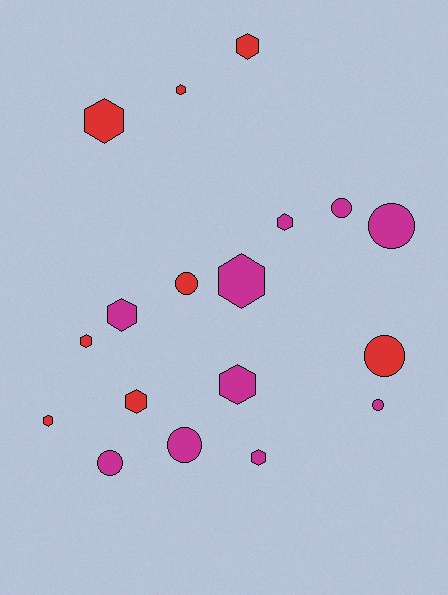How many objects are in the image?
There are 18 objects.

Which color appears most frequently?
Magenta, with 10 objects.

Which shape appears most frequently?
Hexagon, with 11 objects.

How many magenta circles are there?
There are 5 magenta circles.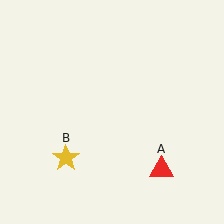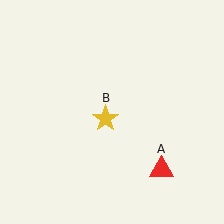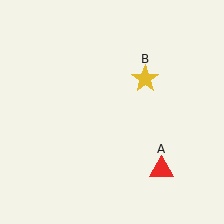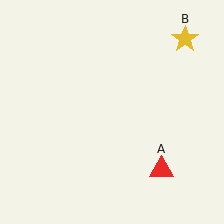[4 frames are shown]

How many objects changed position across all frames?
1 object changed position: yellow star (object B).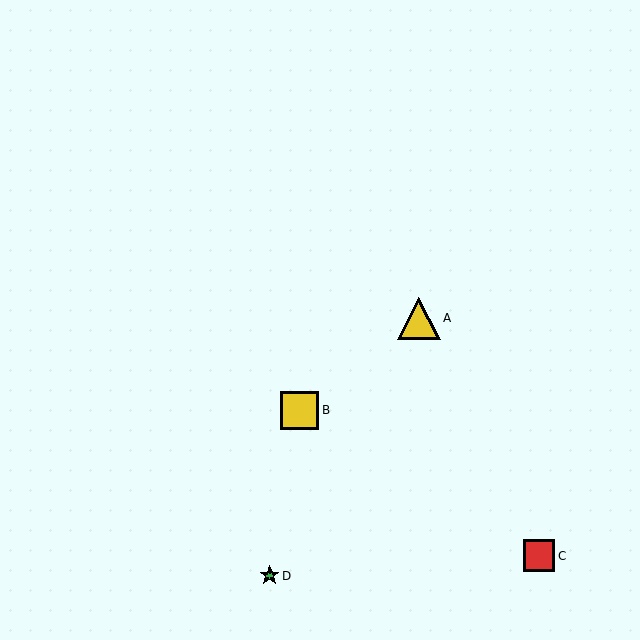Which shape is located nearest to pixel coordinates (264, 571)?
The green star (labeled D) at (270, 576) is nearest to that location.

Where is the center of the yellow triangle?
The center of the yellow triangle is at (419, 318).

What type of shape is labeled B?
Shape B is a yellow square.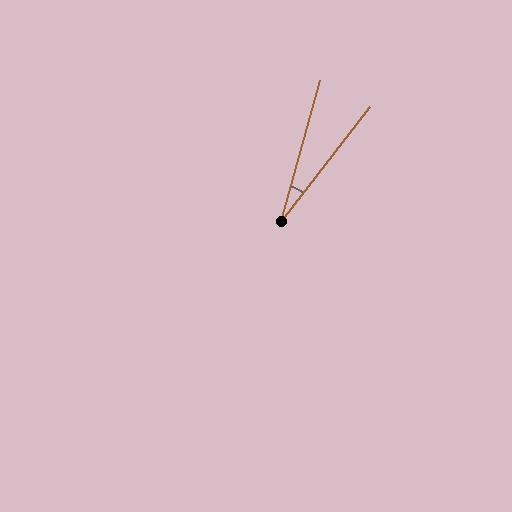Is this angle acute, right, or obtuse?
It is acute.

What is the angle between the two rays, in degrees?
Approximately 22 degrees.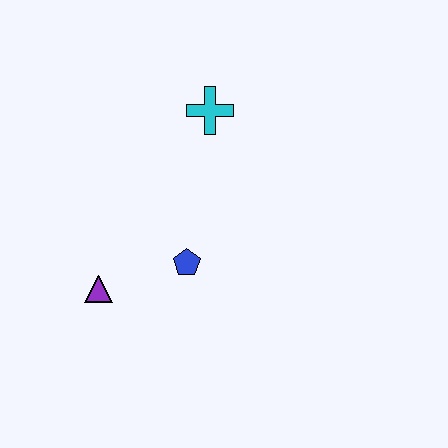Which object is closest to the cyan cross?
The blue pentagon is closest to the cyan cross.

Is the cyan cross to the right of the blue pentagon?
Yes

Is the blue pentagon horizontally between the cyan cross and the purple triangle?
Yes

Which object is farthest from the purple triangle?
The cyan cross is farthest from the purple triangle.